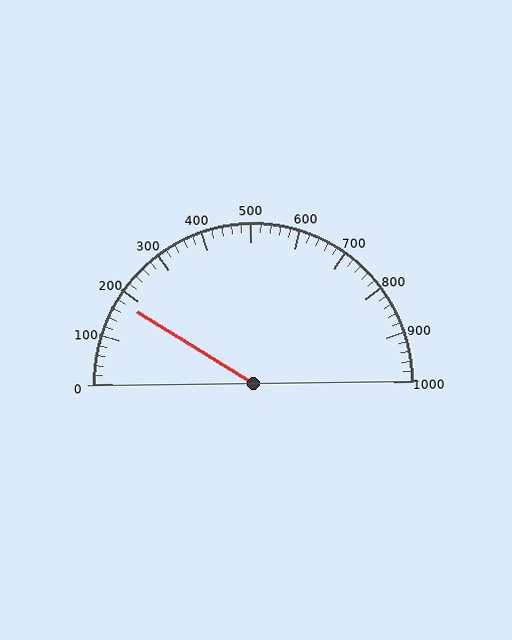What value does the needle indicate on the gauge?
The needle indicates approximately 180.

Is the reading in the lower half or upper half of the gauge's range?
The reading is in the lower half of the range (0 to 1000).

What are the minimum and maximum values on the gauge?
The gauge ranges from 0 to 1000.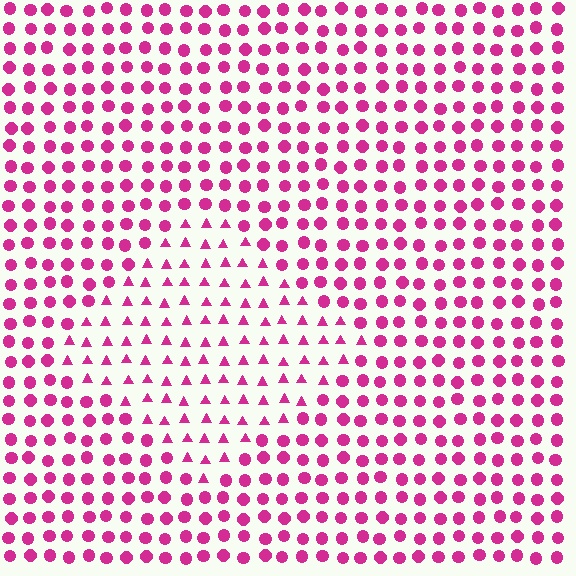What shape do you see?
I see a diamond.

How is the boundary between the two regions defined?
The boundary is defined by a change in element shape: triangles inside vs. circles outside. All elements share the same color and spacing.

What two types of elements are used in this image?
The image uses triangles inside the diamond region and circles outside it.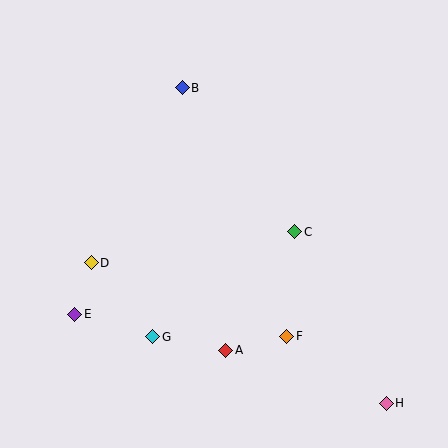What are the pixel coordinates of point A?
Point A is at (226, 350).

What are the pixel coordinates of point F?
Point F is at (287, 336).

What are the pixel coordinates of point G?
Point G is at (153, 337).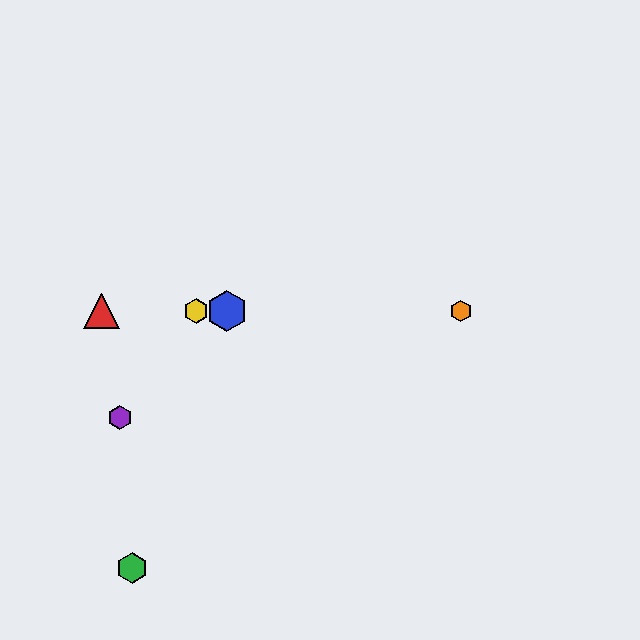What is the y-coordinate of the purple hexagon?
The purple hexagon is at y≈418.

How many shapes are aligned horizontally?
4 shapes (the red triangle, the blue hexagon, the yellow hexagon, the orange hexagon) are aligned horizontally.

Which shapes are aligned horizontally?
The red triangle, the blue hexagon, the yellow hexagon, the orange hexagon are aligned horizontally.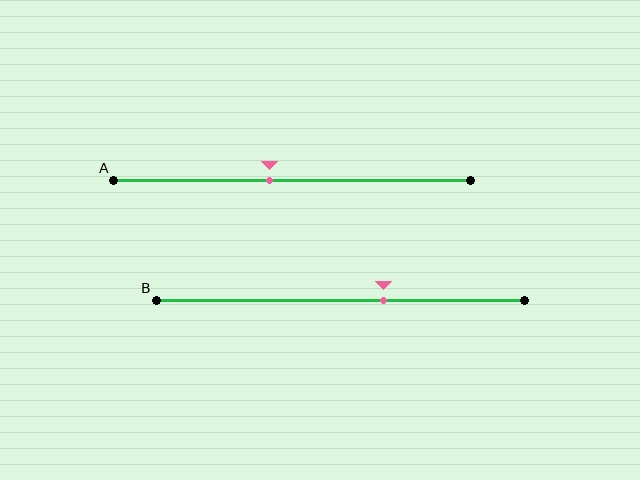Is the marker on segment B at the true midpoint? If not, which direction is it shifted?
No, the marker on segment B is shifted to the right by about 12% of the segment length.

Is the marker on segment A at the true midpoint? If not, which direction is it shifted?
No, the marker on segment A is shifted to the left by about 6% of the segment length.